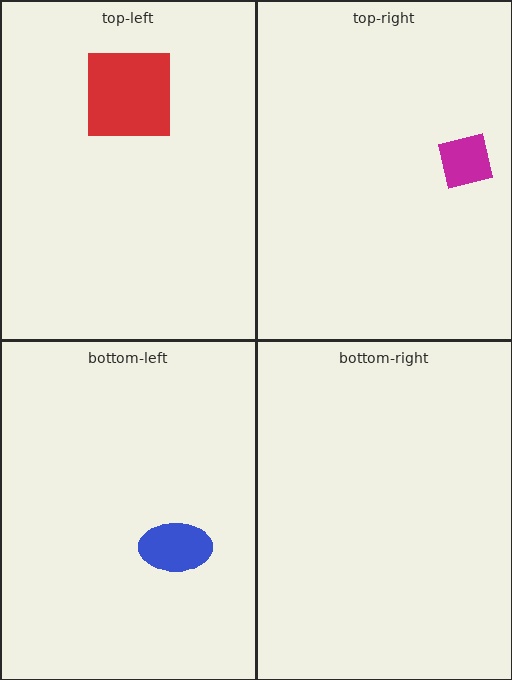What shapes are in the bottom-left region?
The blue ellipse.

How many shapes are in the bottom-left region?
1.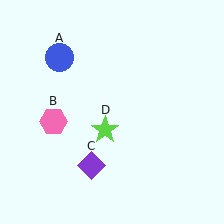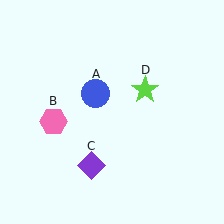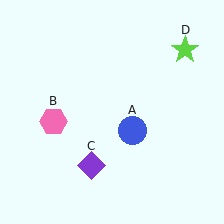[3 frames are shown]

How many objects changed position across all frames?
2 objects changed position: blue circle (object A), lime star (object D).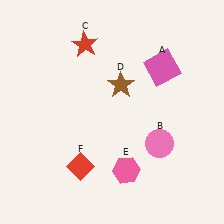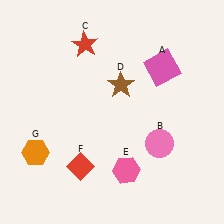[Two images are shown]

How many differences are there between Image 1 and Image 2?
There is 1 difference between the two images.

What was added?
An orange hexagon (G) was added in Image 2.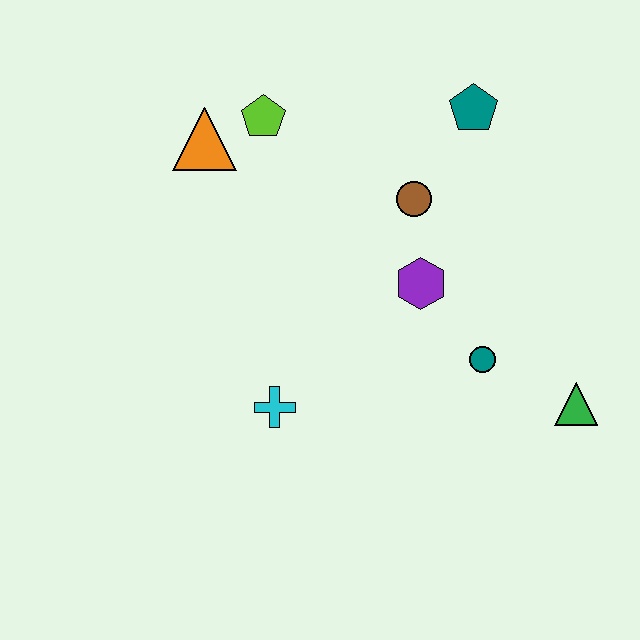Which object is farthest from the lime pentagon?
The green triangle is farthest from the lime pentagon.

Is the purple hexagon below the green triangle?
No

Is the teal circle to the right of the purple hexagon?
Yes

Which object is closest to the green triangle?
The teal circle is closest to the green triangle.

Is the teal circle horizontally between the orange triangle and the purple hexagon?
No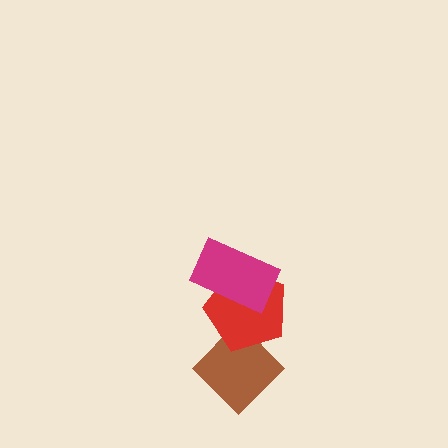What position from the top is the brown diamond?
The brown diamond is 3rd from the top.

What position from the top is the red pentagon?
The red pentagon is 2nd from the top.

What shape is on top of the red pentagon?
The magenta rectangle is on top of the red pentagon.